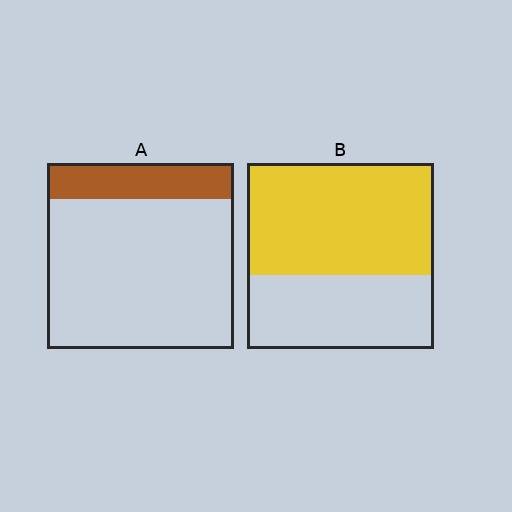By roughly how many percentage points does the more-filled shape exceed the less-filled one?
By roughly 40 percentage points (B over A).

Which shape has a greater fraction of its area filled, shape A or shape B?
Shape B.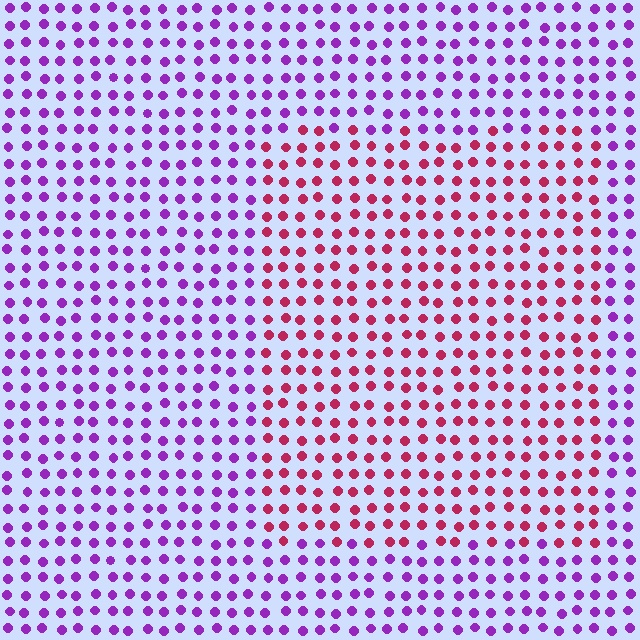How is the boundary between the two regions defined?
The boundary is defined purely by a slight shift in hue (about 54 degrees). Spacing, size, and orientation are identical on both sides.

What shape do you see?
I see a rectangle.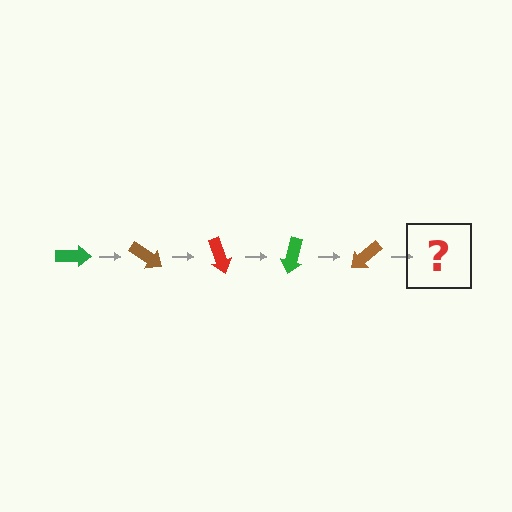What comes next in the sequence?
The next element should be a red arrow, rotated 175 degrees from the start.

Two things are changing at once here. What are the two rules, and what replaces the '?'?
The two rules are that it rotates 35 degrees each step and the color cycles through green, brown, and red. The '?' should be a red arrow, rotated 175 degrees from the start.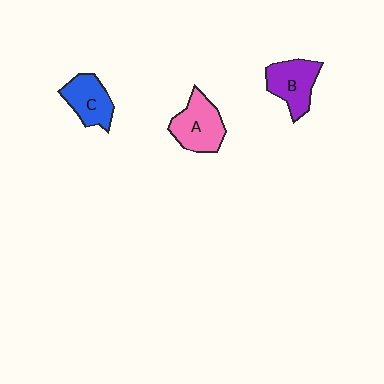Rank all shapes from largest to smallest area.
From largest to smallest: A (pink), B (purple), C (blue).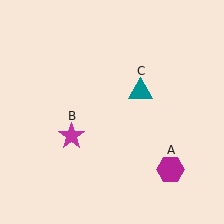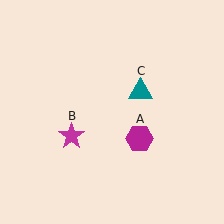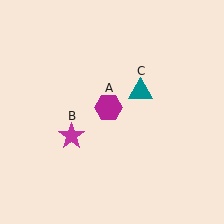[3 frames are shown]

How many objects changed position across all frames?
1 object changed position: magenta hexagon (object A).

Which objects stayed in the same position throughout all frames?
Magenta star (object B) and teal triangle (object C) remained stationary.